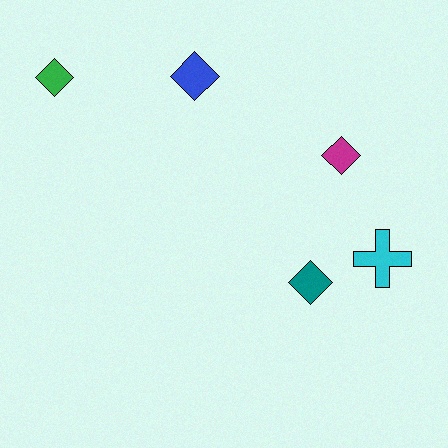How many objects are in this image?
There are 5 objects.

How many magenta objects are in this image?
There is 1 magenta object.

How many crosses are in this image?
There is 1 cross.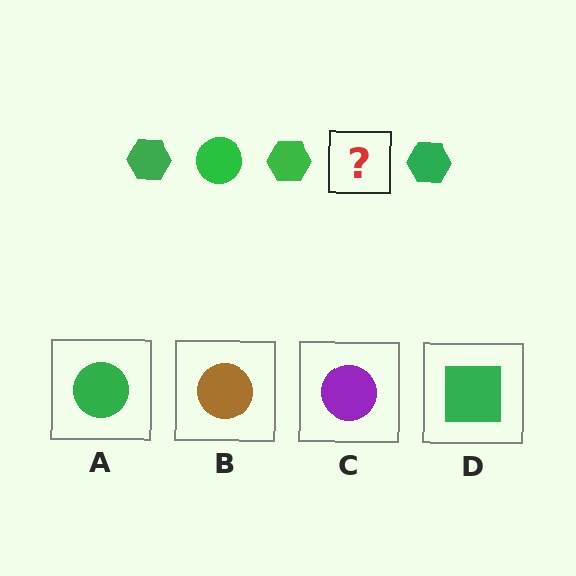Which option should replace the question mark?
Option A.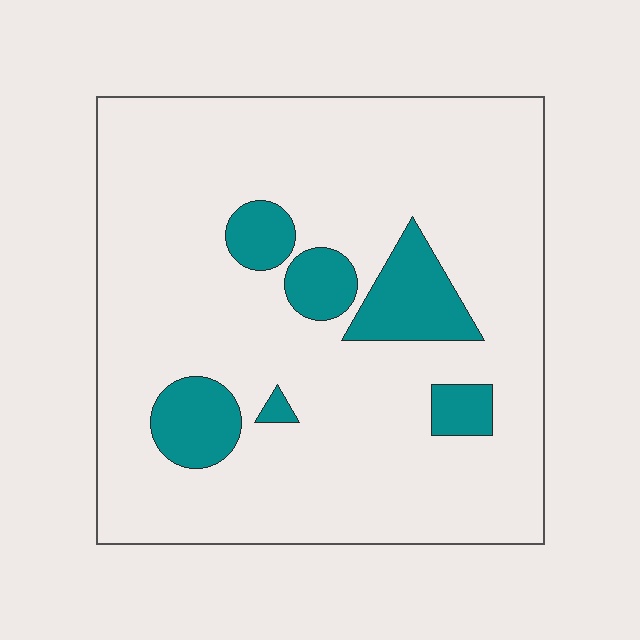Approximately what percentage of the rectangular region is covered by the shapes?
Approximately 15%.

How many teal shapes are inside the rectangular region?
6.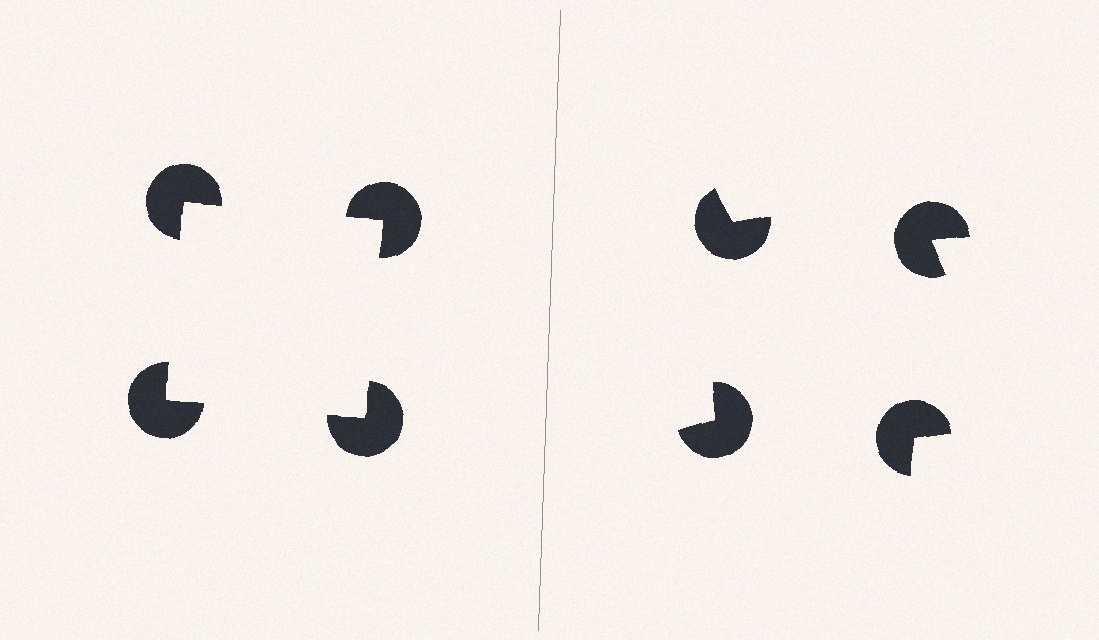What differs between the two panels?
The pac-man discs are positioned identically on both sides; only the wedge orientations differ. On the left they align to a square; on the right they are misaligned.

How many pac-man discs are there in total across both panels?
8 — 4 on each side.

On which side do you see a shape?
An illusory square appears on the left side. On the right side the wedge cuts are rotated, so no coherent shape forms.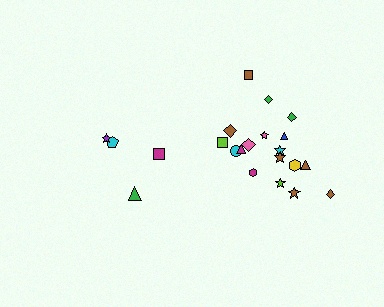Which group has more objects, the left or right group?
The right group.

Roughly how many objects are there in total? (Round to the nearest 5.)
Roughly 20 objects in total.